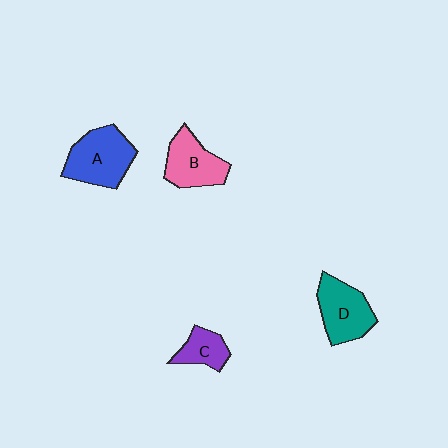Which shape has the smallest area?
Shape C (purple).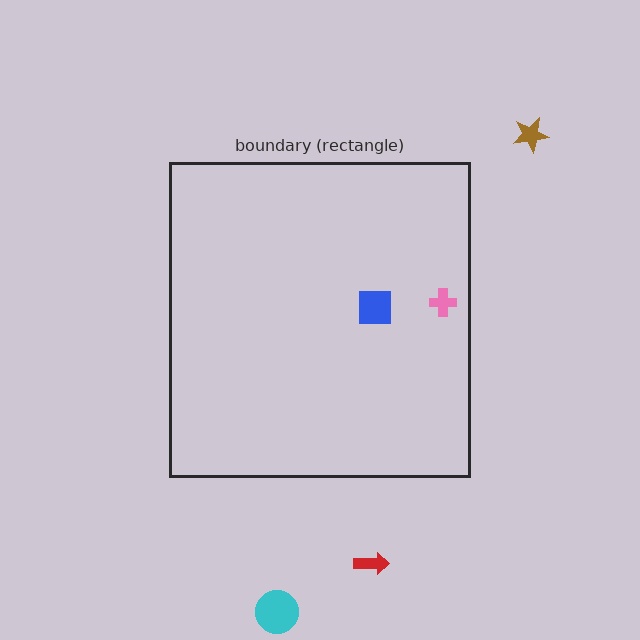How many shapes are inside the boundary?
2 inside, 3 outside.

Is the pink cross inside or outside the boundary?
Inside.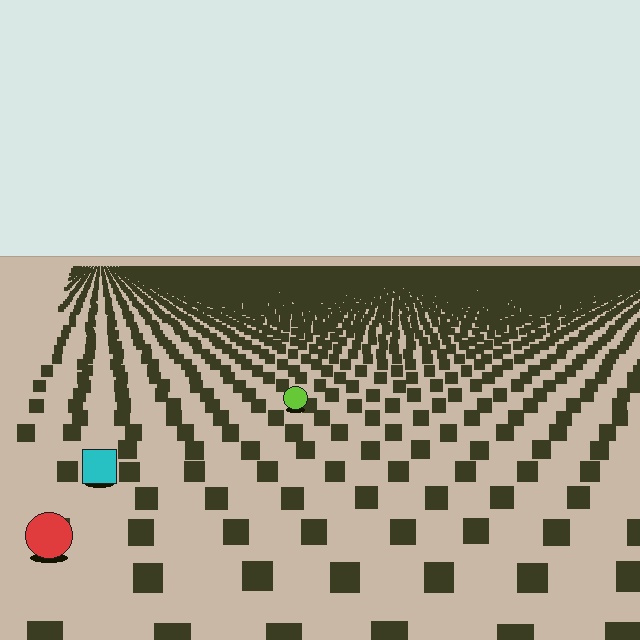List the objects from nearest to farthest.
From nearest to farthest: the red circle, the cyan square, the lime circle.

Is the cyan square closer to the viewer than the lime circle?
Yes. The cyan square is closer — you can tell from the texture gradient: the ground texture is coarser near it.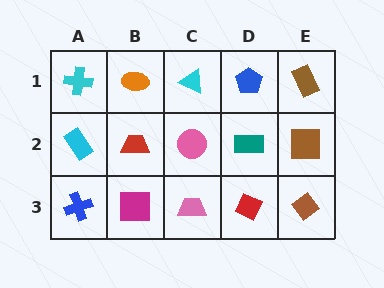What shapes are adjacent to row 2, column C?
A cyan triangle (row 1, column C), a pink trapezoid (row 3, column C), a red trapezoid (row 2, column B), a teal rectangle (row 2, column D).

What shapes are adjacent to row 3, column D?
A teal rectangle (row 2, column D), a pink trapezoid (row 3, column C), a brown diamond (row 3, column E).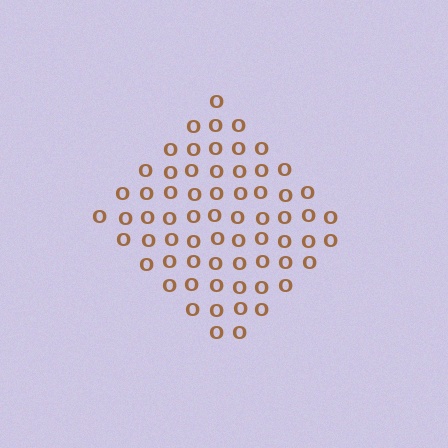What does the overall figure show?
The overall figure shows a diamond.